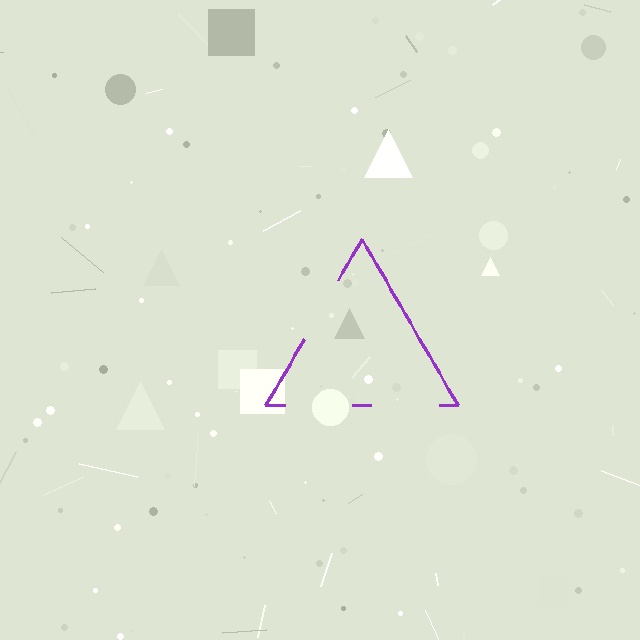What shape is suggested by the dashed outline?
The dashed outline suggests a triangle.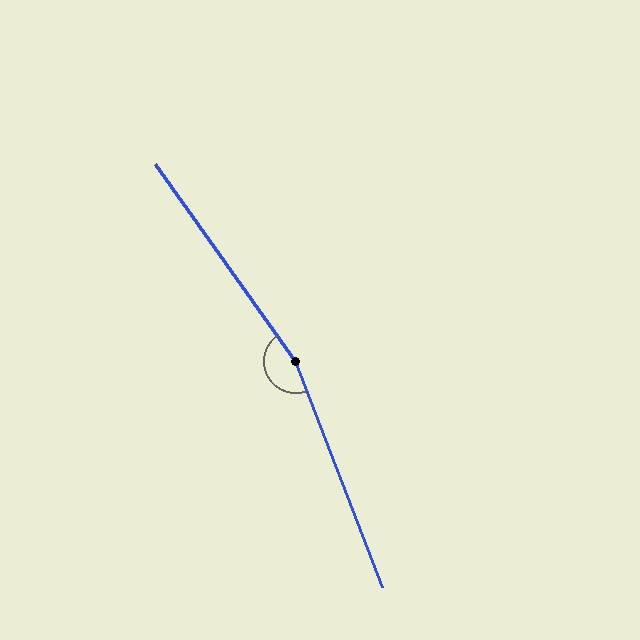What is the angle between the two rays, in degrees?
Approximately 165 degrees.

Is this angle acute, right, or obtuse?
It is obtuse.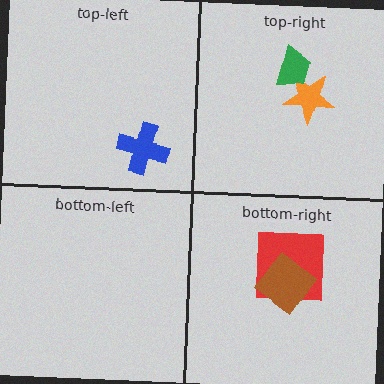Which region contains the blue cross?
The top-left region.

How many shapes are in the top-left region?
1.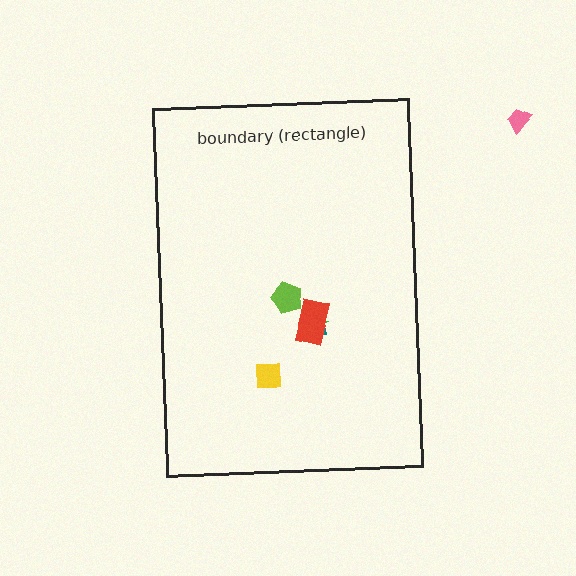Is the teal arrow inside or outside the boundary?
Inside.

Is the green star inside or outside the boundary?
Inside.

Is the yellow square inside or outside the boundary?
Inside.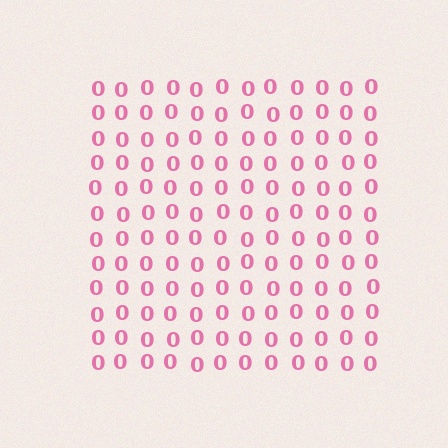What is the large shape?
The large shape is a square.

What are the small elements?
The small elements are digit 0's.